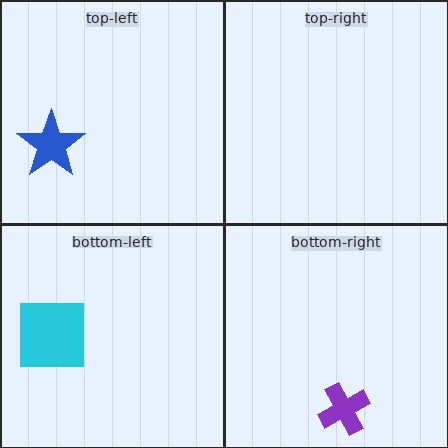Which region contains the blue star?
The top-left region.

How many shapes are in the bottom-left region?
1.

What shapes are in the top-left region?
The blue star.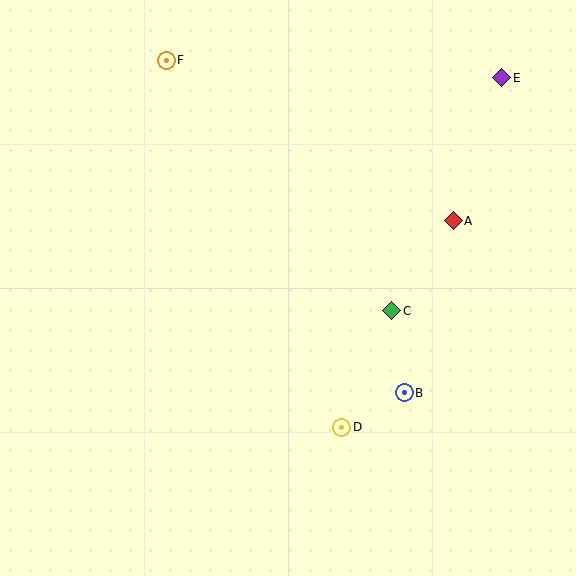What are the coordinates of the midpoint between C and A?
The midpoint between C and A is at (422, 266).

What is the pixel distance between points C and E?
The distance between C and E is 258 pixels.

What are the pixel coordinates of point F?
Point F is at (166, 60).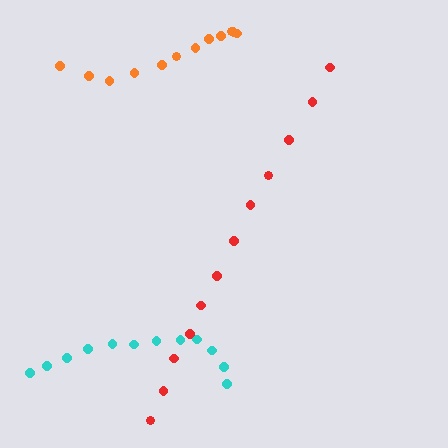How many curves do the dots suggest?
There are 3 distinct paths.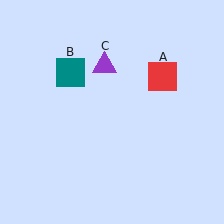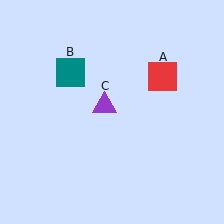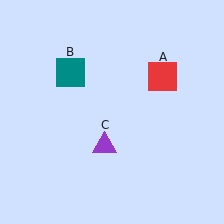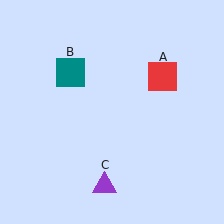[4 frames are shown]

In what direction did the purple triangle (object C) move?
The purple triangle (object C) moved down.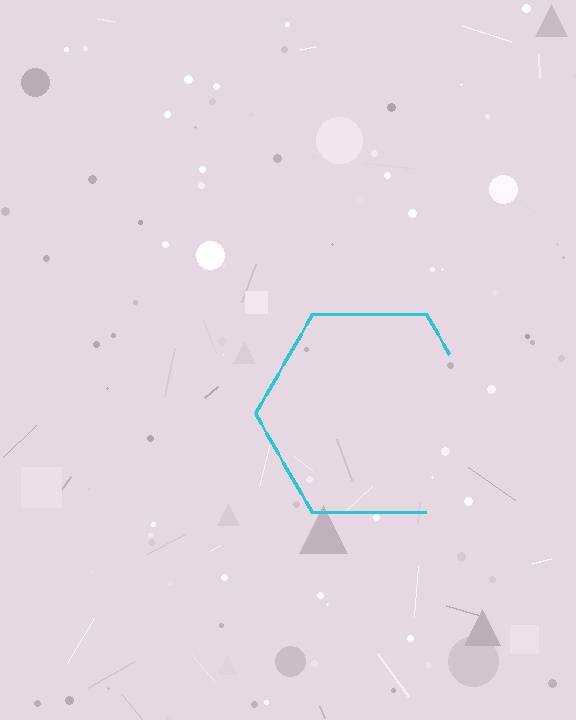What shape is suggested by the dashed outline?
The dashed outline suggests a hexagon.